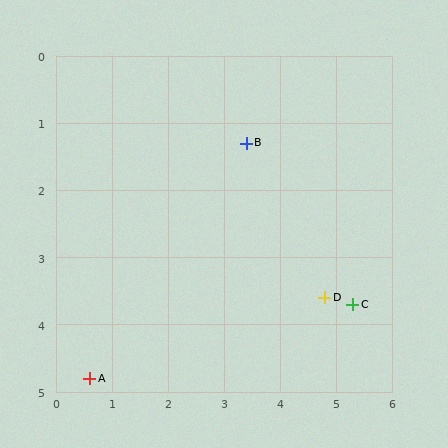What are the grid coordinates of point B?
Point B is at approximately (3.4, 1.3).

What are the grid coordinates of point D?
Point D is at approximately (4.8, 3.6).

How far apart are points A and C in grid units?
Points A and C are about 4.8 grid units apart.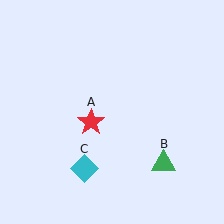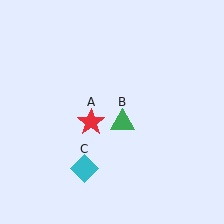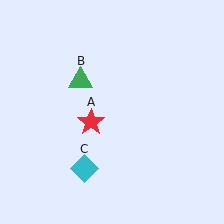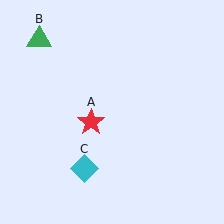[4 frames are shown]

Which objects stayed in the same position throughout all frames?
Red star (object A) and cyan diamond (object C) remained stationary.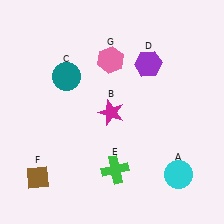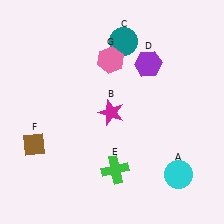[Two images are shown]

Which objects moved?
The objects that moved are: the teal circle (C), the brown diamond (F).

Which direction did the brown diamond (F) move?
The brown diamond (F) moved up.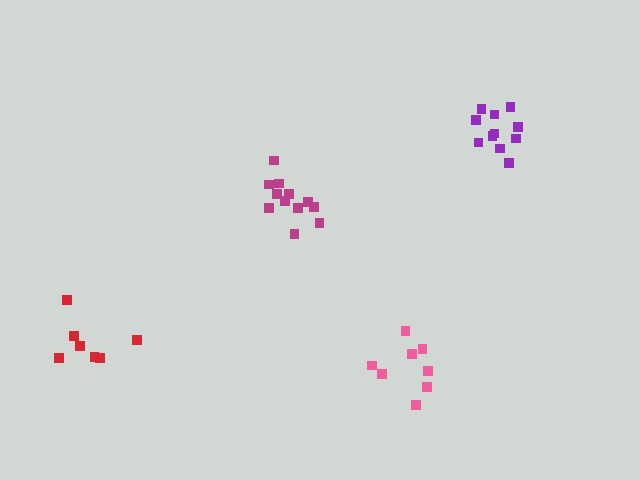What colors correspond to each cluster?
The clusters are colored: pink, red, purple, magenta.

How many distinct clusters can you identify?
There are 4 distinct clusters.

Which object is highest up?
The purple cluster is topmost.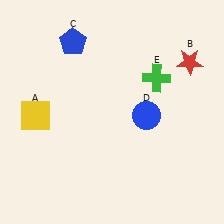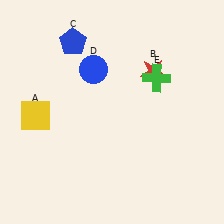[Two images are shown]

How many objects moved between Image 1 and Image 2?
2 objects moved between the two images.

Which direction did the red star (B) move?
The red star (B) moved left.